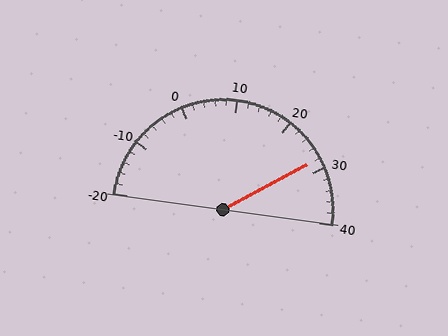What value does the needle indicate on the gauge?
The needle indicates approximately 28.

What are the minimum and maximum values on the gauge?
The gauge ranges from -20 to 40.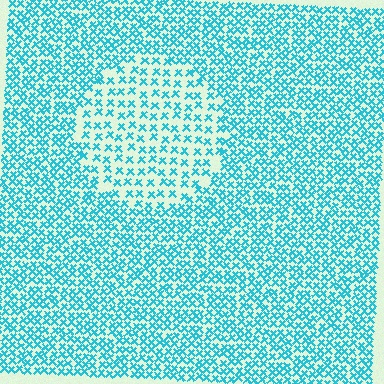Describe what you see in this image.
The image contains small cyan elements arranged at two different densities. A circle-shaped region is visible where the elements are less densely packed than the surrounding area.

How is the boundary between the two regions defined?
The boundary is defined by a change in element density (approximately 1.9x ratio). All elements are the same color, size, and shape.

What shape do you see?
I see a circle.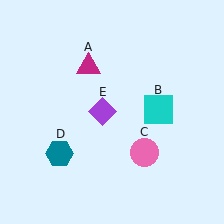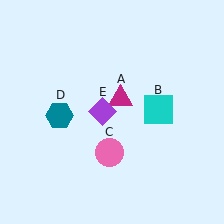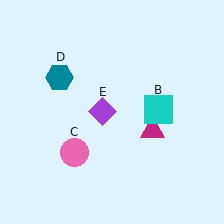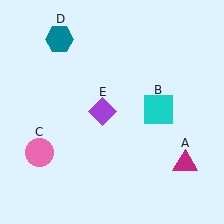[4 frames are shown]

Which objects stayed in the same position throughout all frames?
Cyan square (object B) and purple diamond (object E) remained stationary.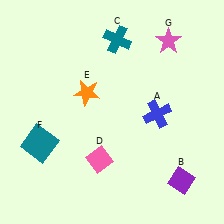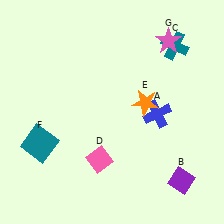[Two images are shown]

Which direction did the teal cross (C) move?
The teal cross (C) moved right.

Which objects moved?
The objects that moved are: the teal cross (C), the orange star (E).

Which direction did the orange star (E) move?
The orange star (E) moved right.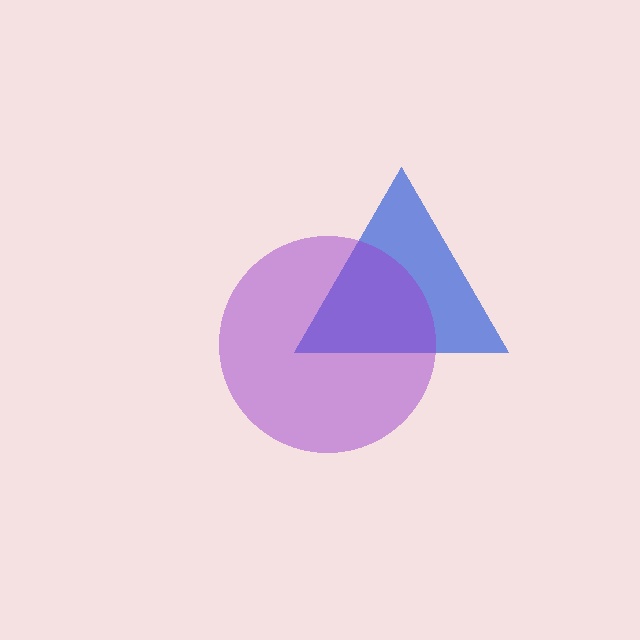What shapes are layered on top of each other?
The layered shapes are: a blue triangle, a purple circle.